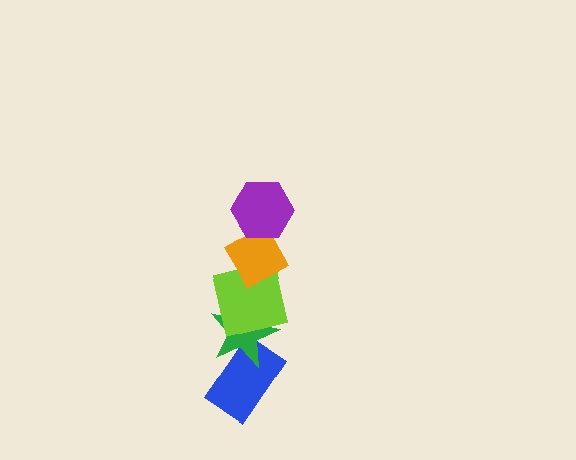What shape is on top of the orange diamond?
The purple hexagon is on top of the orange diamond.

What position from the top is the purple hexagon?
The purple hexagon is 1st from the top.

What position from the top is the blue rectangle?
The blue rectangle is 5th from the top.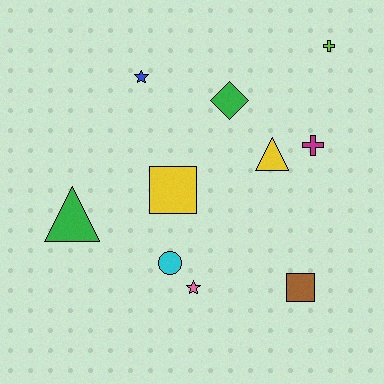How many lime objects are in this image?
There is 1 lime object.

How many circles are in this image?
There is 1 circle.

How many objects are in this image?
There are 10 objects.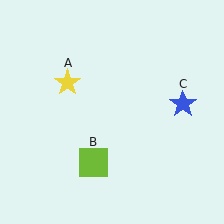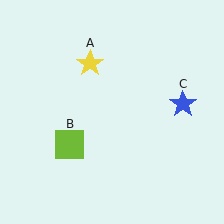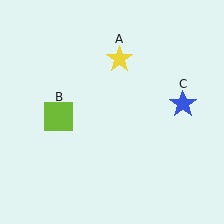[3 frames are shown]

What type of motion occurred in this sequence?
The yellow star (object A), lime square (object B) rotated clockwise around the center of the scene.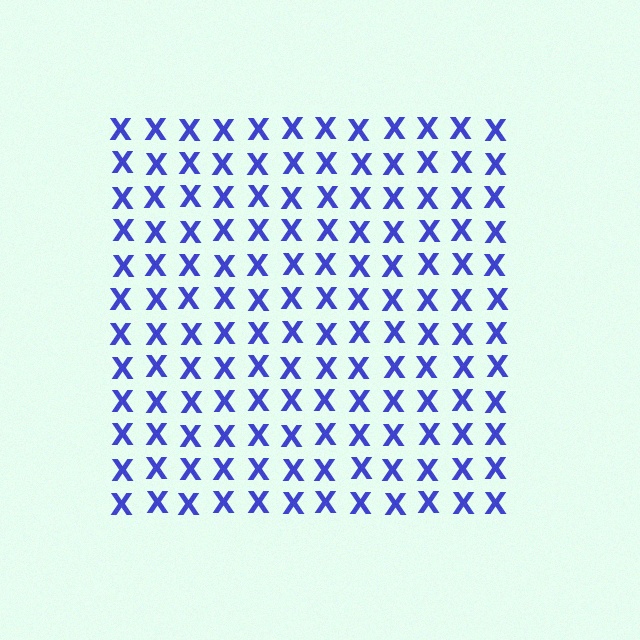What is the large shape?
The large shape is a square.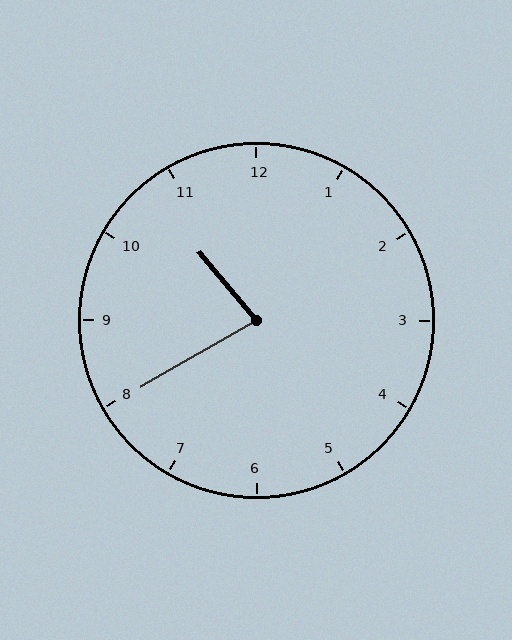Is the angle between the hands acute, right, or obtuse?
It is acute.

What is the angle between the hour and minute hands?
Approximately 80 degrees.